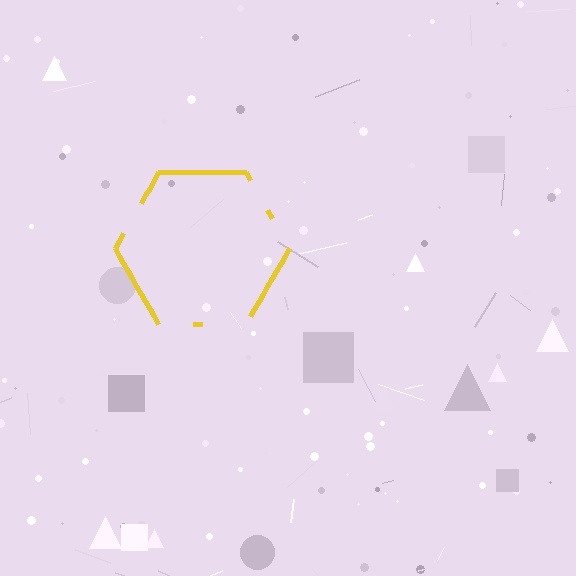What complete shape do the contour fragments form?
The contour fragments form a hexagon.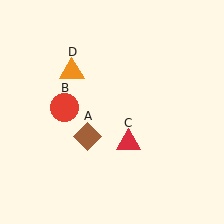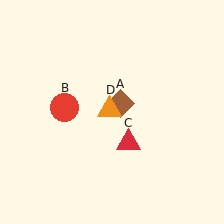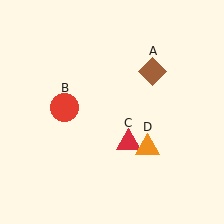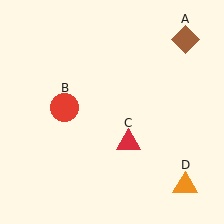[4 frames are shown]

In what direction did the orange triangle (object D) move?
The orange triangle (object D) moved down and to the right.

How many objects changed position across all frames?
2 objects changed position: brown diamond (object A), orange triangle (object D).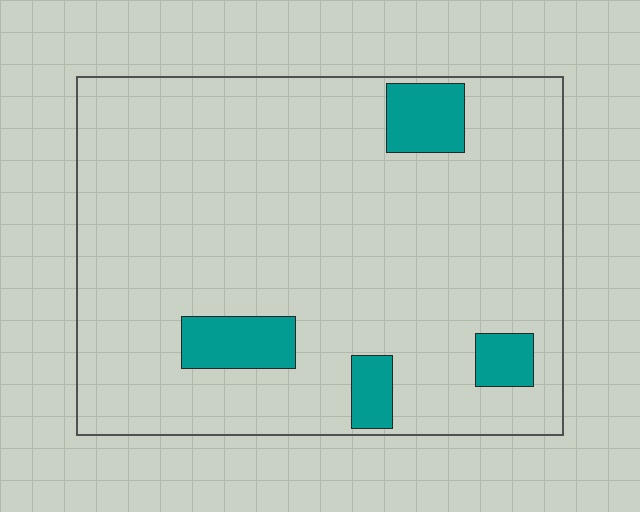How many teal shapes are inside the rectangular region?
4.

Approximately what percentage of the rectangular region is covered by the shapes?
Approximately 10%.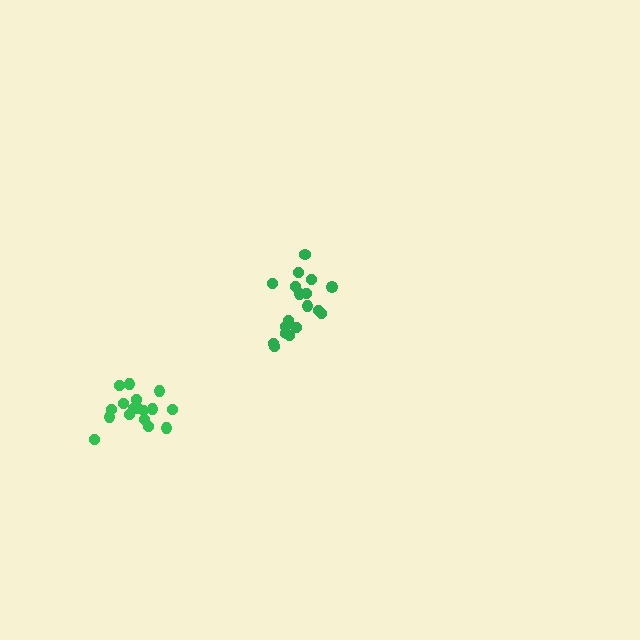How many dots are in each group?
Group 1: 18 dots, Group 2: 17 dots (35 total).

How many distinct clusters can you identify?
There are 2 distinct clusters.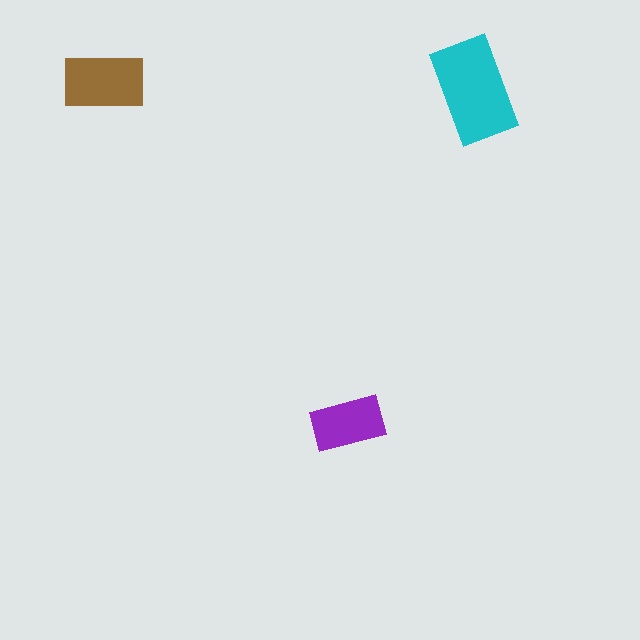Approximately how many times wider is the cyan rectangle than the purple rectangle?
About 1.5 times wider.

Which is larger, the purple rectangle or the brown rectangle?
The brown one.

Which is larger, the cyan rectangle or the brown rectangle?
The cyan one.